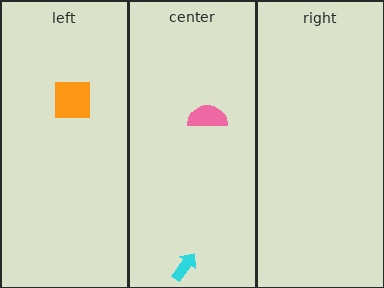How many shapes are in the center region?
2.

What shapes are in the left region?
The orange square.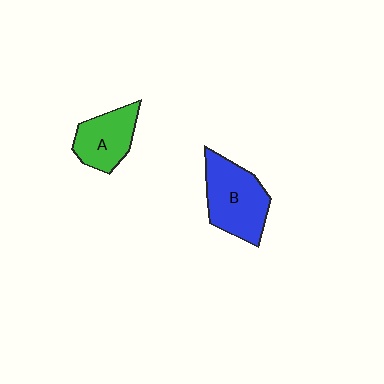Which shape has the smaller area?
Shape A (green).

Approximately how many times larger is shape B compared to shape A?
Approximately 1.4 times.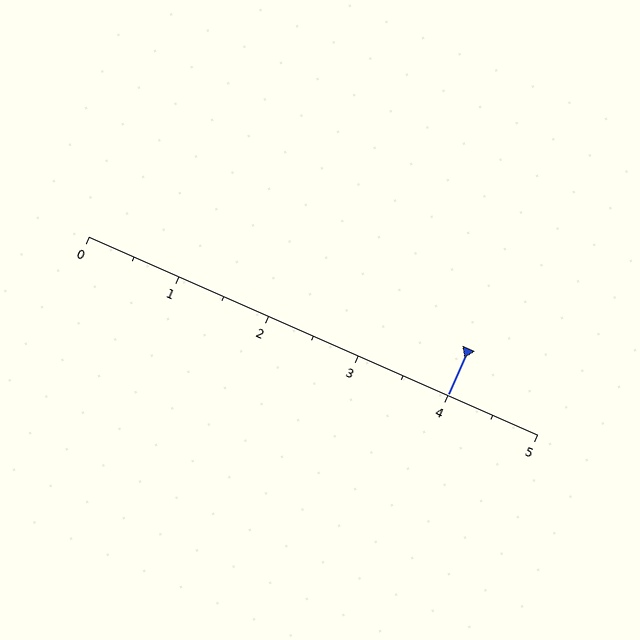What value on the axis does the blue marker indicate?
The marker indicates approximately 4.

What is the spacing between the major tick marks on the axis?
The major ticks are spaced 1 apart.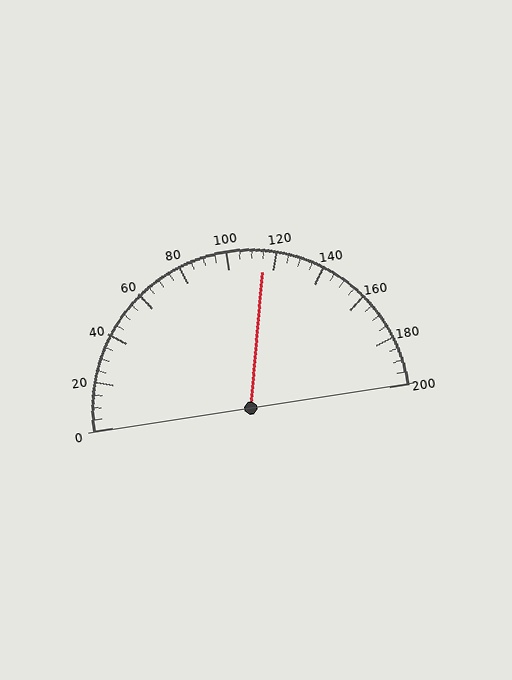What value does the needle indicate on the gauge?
The needle indicates approximately 115.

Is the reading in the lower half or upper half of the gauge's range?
The reading is in the upper half of the range (0 to 200).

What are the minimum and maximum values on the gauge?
The gauge ranges from 0 to 200.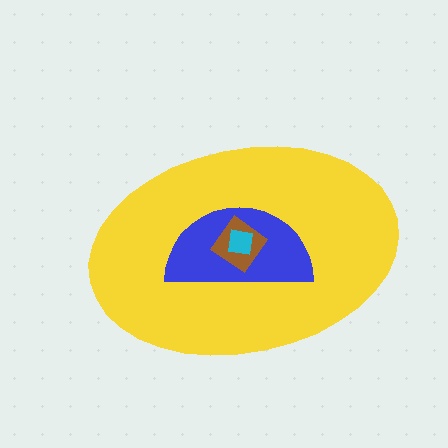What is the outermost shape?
The yellow ellipse.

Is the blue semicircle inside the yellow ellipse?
Yes.